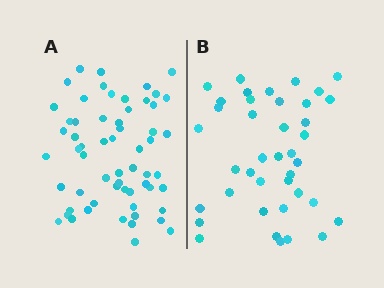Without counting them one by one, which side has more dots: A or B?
Region A (the left region) has more dots.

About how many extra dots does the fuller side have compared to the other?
Region A has approximately 20 more dots than region B.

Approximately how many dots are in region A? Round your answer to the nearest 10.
About 60 dots.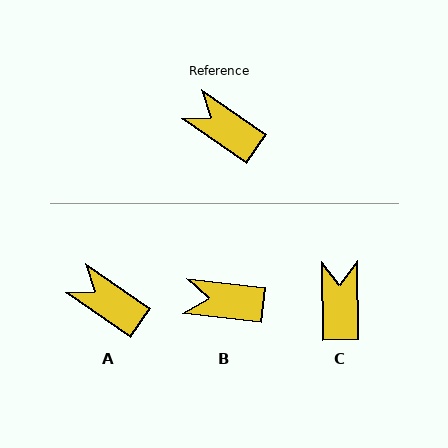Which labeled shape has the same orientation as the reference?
A.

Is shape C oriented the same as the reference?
No, it is off by about 55 degrees.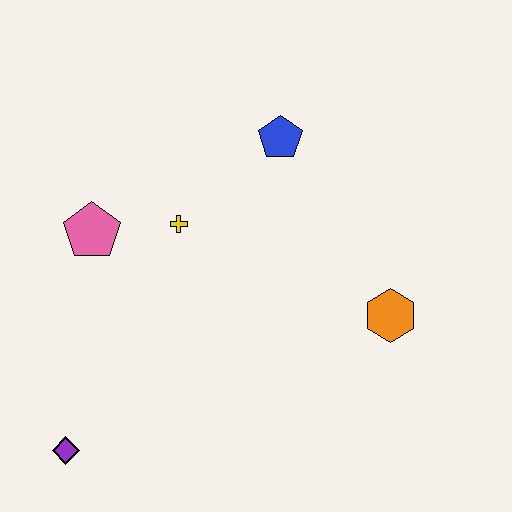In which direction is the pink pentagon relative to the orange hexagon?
The pink pentagon is to the left of the orange hexagon.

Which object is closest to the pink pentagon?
The yellow cross is closest to the pink pentagon.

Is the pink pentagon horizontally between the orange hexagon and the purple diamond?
Yes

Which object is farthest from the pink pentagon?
The orange hexagon is farthest from the pink pentagon.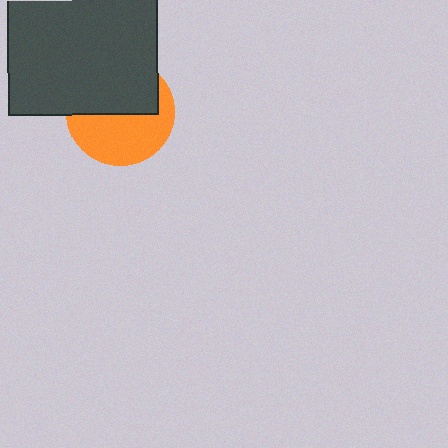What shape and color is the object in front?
The object in front is a dark gray square.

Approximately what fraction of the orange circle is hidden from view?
Roughly 49% of the orange circle is hidden behind the dark gray square.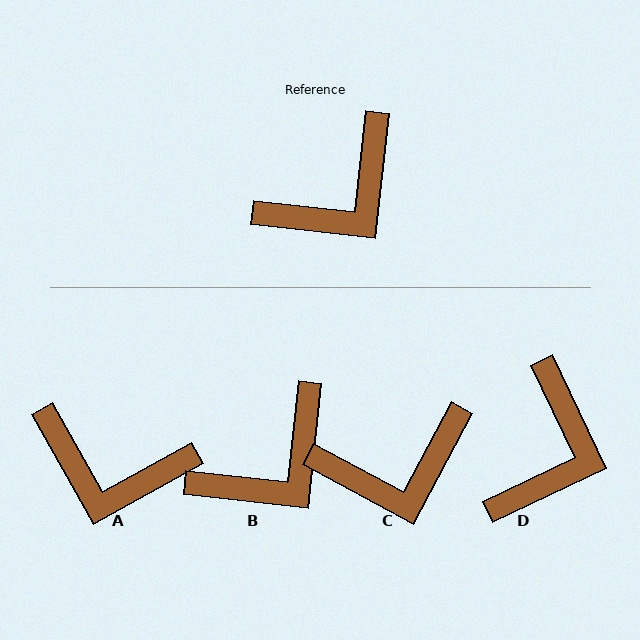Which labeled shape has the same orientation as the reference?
B.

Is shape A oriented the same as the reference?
No, it is off by about 55 degrees.